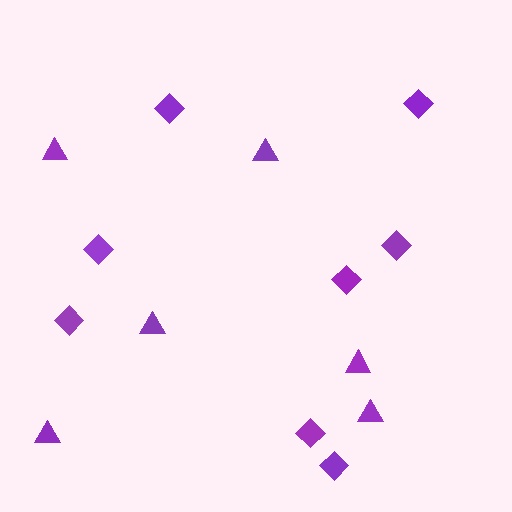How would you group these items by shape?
There are 2 groups: one group of diamonds (8) and one group of triangles (6).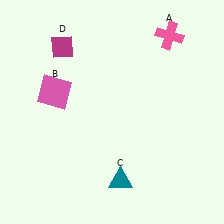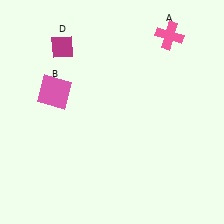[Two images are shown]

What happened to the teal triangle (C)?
The teal triangle (C) was removed in Image 2. It was in the bottom-right area of Image 1.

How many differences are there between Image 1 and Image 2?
There is 1 difference between the two images.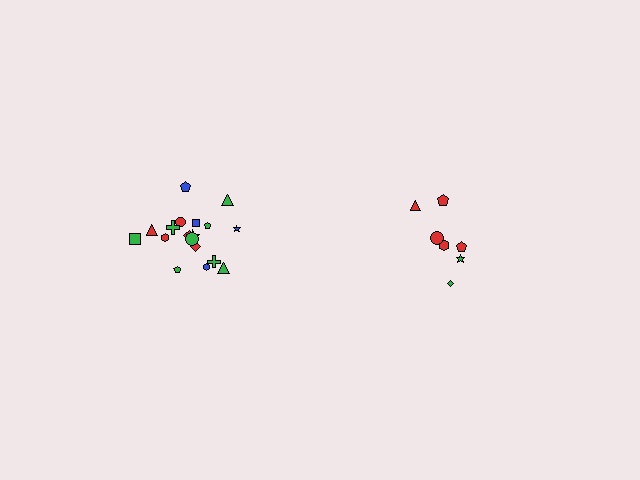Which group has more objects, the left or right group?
The left group.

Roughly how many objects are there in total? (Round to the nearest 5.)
Roughly 25 objects in total.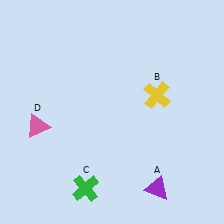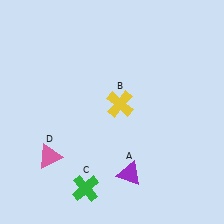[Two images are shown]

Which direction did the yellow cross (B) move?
The yellow cross (B) moved left.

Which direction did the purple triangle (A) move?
The purple triangle (A) moved left.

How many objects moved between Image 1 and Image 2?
3 objects moved between the two images.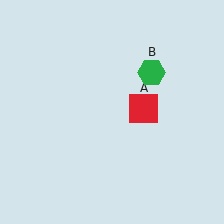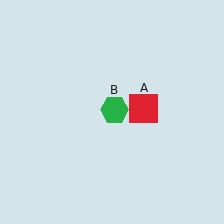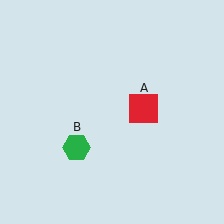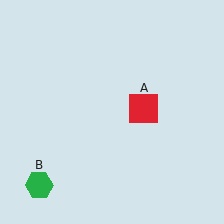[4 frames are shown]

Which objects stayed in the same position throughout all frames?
Red square (object A) remained stationary.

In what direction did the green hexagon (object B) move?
The green hexagon (object B) moved down and to the left.